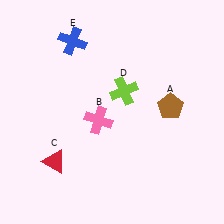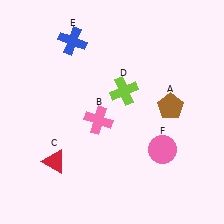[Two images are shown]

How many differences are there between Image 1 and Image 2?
There is 1 difference between the two images.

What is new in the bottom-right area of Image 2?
A pink circle (F) was added in the bottom-right area of Image 2.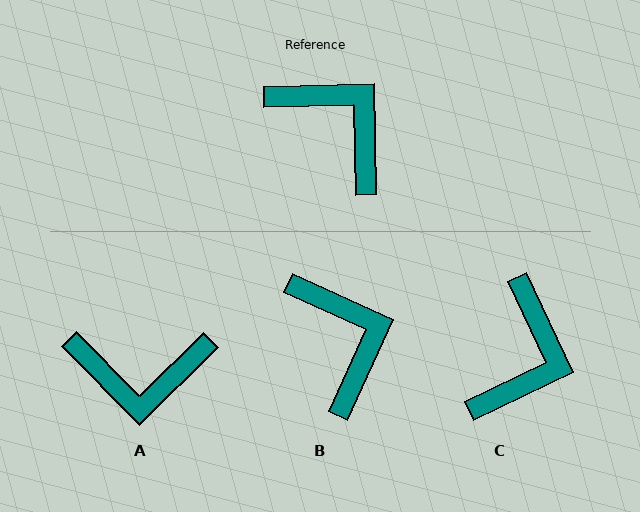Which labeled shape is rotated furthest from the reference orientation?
A, about 137 degrees away.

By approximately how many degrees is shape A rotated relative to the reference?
Approximately 137 degrees clockwise.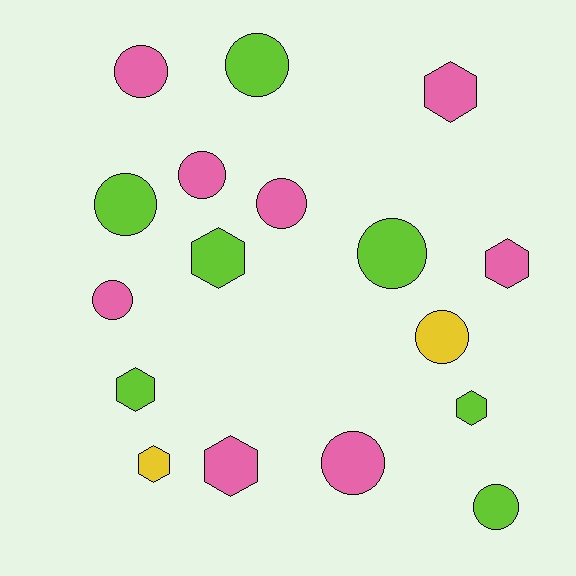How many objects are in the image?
There are 17 objects.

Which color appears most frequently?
Pink, with 8 objects.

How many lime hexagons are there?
There are 3 lime hexagons.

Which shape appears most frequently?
Circle, with 10 objects.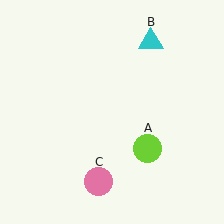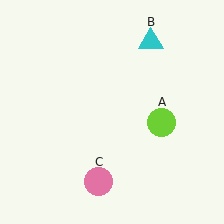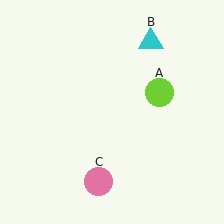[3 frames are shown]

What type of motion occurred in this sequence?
The lime circle (object A) rotated counterclockwise around the center of the scene.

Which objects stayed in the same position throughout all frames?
Cyan triangle (object B) and pink circle (object C) remained stationary.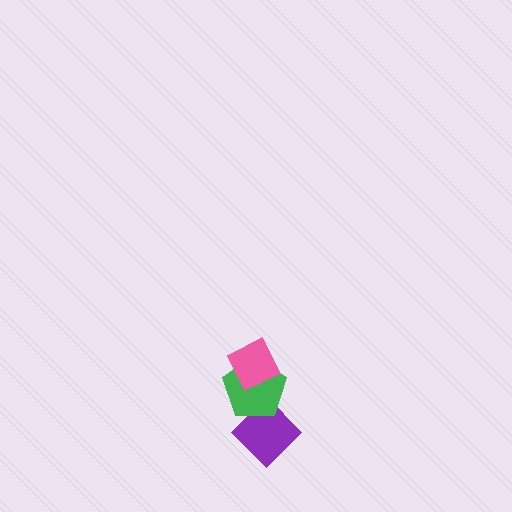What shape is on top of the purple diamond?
The green pentagon is on top of the purple diamond.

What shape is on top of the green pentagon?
The pink diamond is on top of the green pentagon.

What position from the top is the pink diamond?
The pink diamond is 1st from the top.